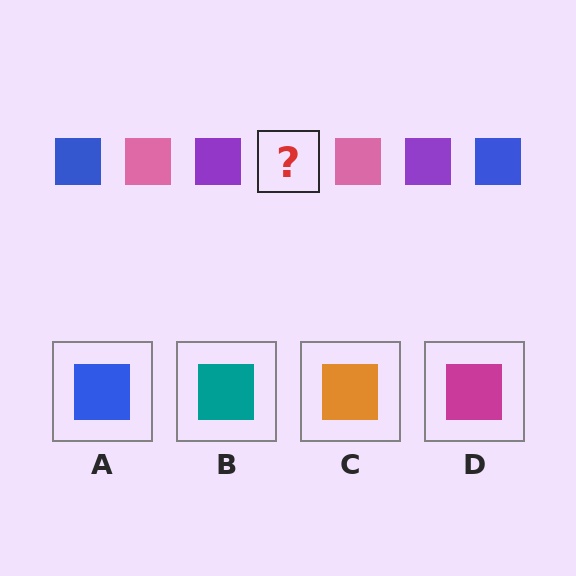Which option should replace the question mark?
Option A.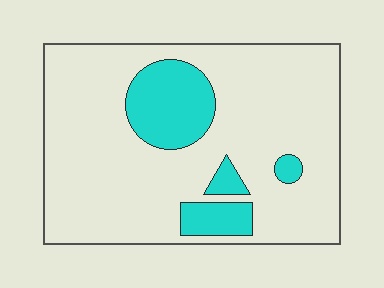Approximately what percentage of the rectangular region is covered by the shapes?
Approximately 20%.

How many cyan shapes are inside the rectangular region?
4.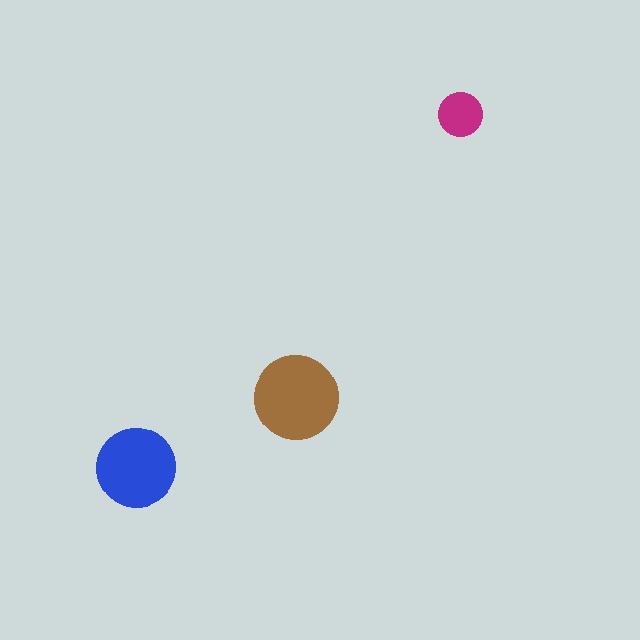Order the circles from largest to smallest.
the brown one, the blue one, the magenta one.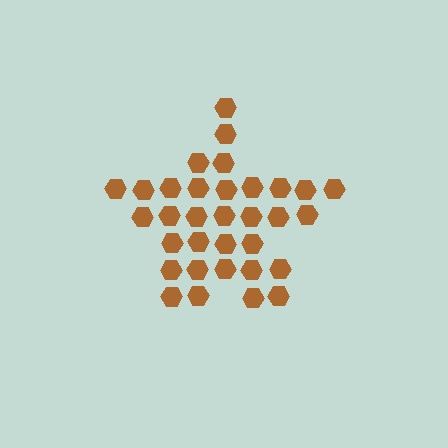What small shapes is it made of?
It is made of small hexagons.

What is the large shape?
The large shape is a star.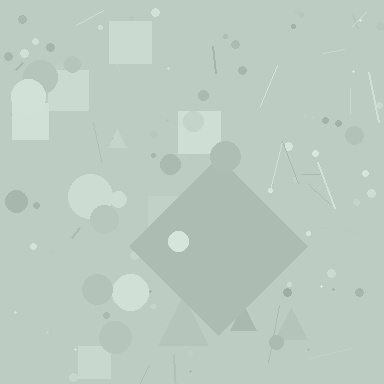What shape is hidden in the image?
A diamond is hidden in the image.